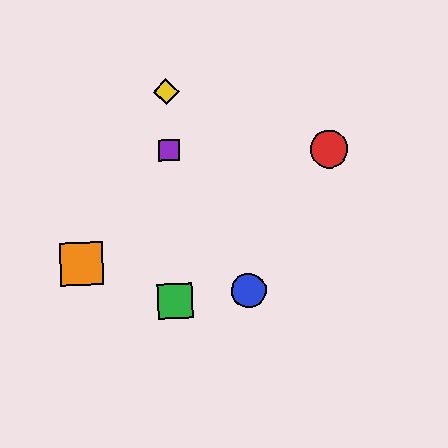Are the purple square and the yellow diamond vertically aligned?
Yes, both are at x≈169.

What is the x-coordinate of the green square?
The green square is at x≈175.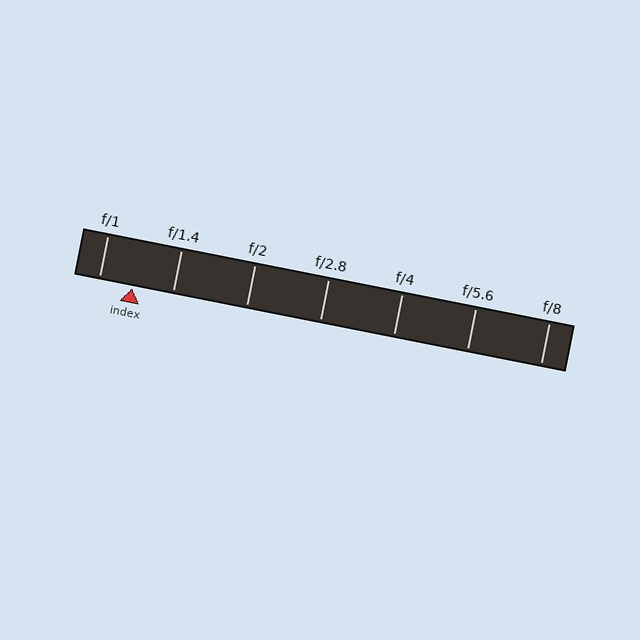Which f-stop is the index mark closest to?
The index mark is closest to f/1.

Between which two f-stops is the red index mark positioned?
The index mark is between f/1 and f/1.4.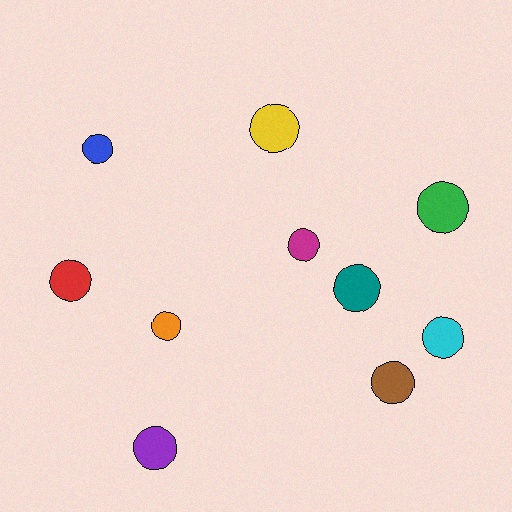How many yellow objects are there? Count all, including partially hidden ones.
There is 1 yellow object.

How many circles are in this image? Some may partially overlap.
There are 10 circles.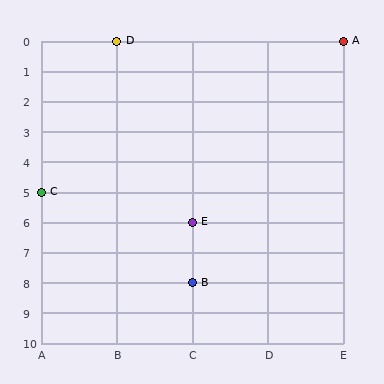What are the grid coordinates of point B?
Point B is at grid coordinates (C, 8).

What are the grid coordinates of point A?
Point A is at grid coordinates (E, 0).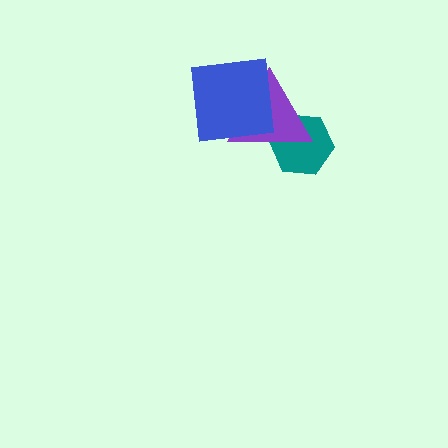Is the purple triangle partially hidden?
Yes, it is partially covered by another shape.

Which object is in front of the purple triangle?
The blue square is in front of the purple triangle.